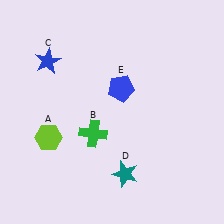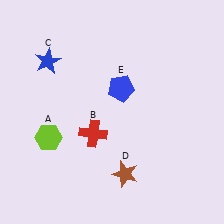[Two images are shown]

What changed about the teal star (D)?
In Image 1, D is teal. In Image 2, it changed to brown.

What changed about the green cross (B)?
In Image 1, B is green. In Image 2, it changed to red.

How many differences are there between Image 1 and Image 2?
There are 2 differences between the two images.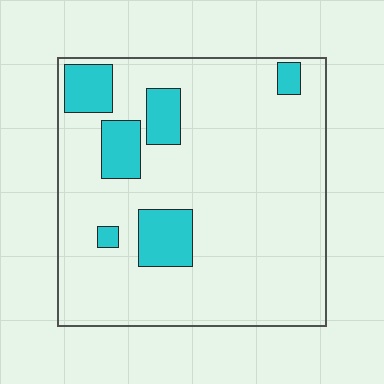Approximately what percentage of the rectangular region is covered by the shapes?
Approximately 15%.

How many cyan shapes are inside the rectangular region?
6.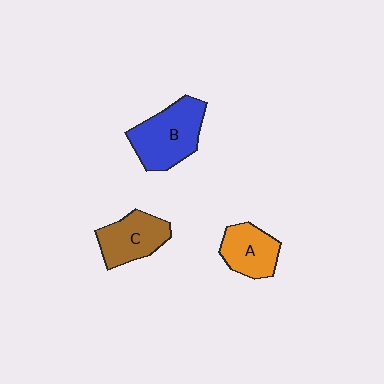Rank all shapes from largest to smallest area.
From largest to smallest: B (blue), C (brown), A (orange).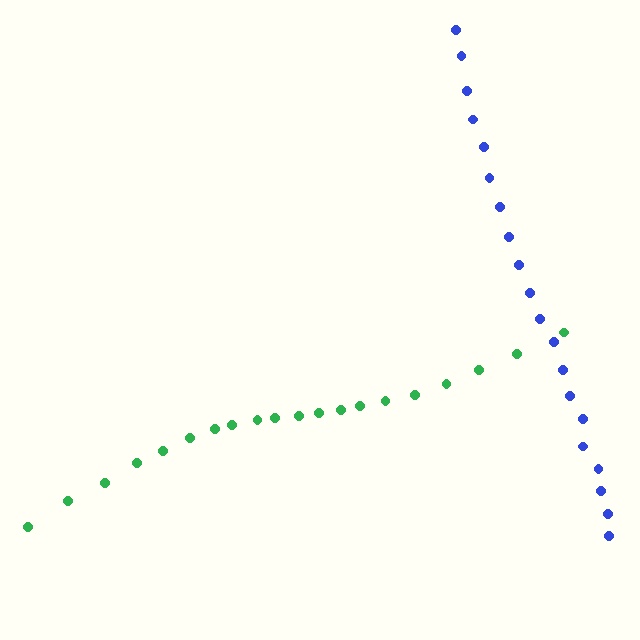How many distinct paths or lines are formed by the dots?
There are 2 distinct paths.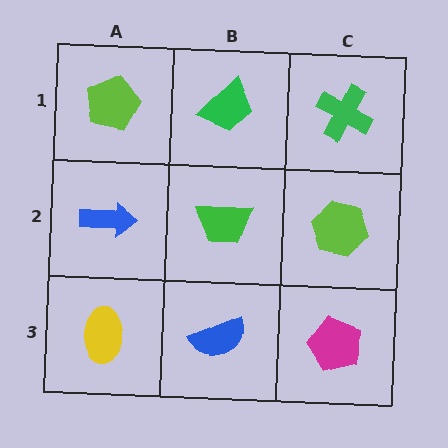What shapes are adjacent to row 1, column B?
A green trapezoid (row 2, column B), a lime pentagon (row 1, column A), a green cross (row 1, column C).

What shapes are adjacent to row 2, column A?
A lime pentagon (row 1, column A), a yellow ellipse (row 3, column A), a green trapezoid (row 2, column B).